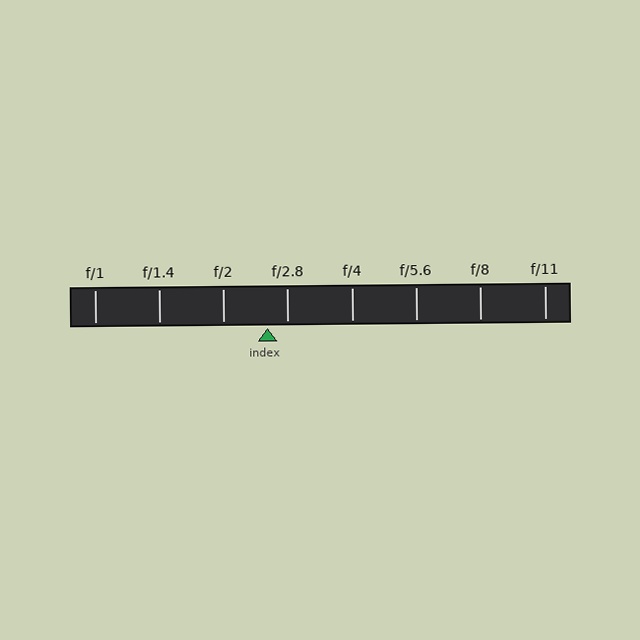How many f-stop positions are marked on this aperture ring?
There are 8 f-stop positions marked.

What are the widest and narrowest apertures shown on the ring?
The widest aperture shown is f/1 and the narrowest is f/11.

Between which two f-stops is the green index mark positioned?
The index mark is between f/2 and f/2.8.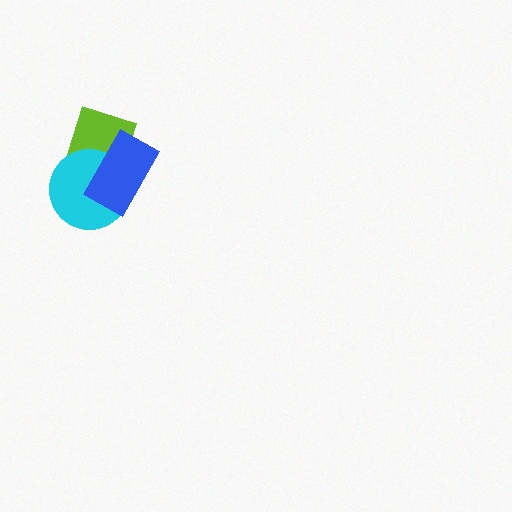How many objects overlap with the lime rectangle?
2 objects overlap with the lime rectangle.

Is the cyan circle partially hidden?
Yes, it is partially covered by another shape.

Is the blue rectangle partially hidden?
No, no other shape covers it.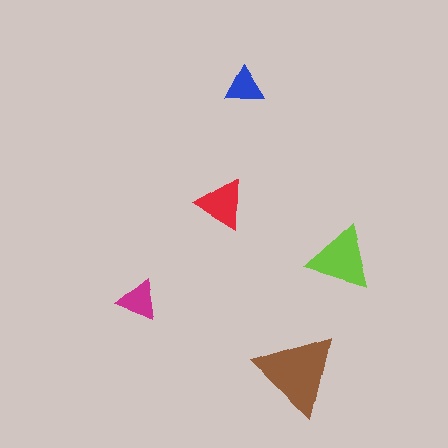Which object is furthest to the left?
The magenta triangle is leftmost.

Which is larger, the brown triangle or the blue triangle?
The brown one.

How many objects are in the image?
There are 5 objects in the image.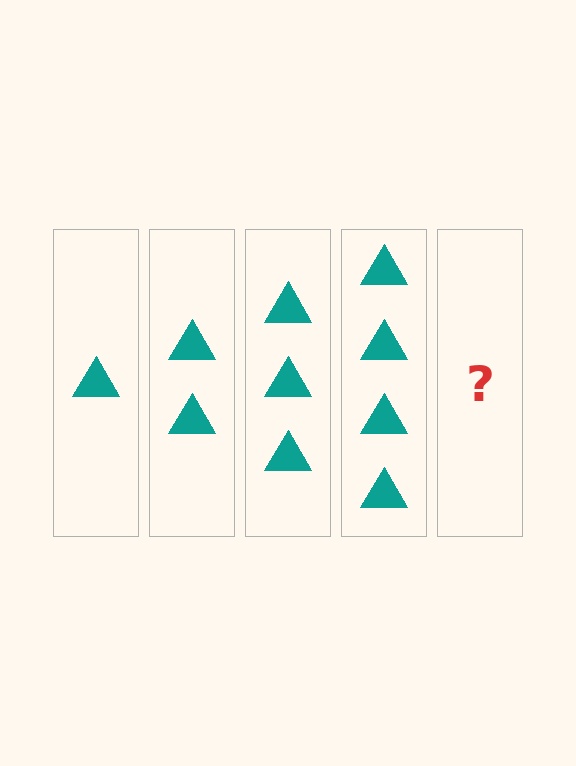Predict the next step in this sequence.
The next step is 5 triangles.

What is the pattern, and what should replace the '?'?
The pattern is that each step adds one more triangle. The '?' should be 5 triangles.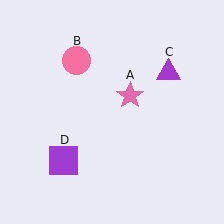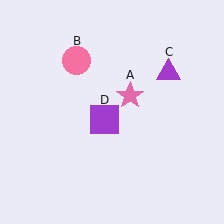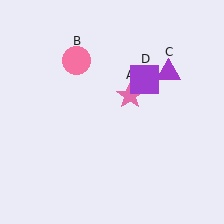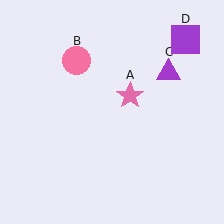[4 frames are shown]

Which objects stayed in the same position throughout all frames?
Pink star (object A) and pink circle (object B) and purple triangle (object C) remained stationary.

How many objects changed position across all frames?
1 object changed position: purple square (object D).